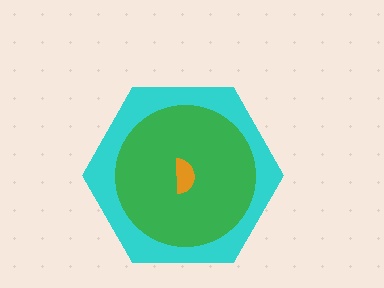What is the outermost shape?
The cyan hexagon.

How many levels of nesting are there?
3.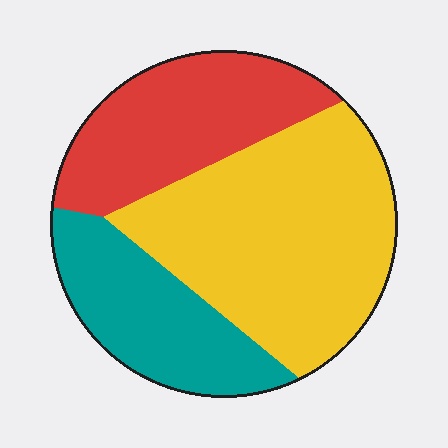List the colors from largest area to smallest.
From largest to smallest: yellow, red, teal.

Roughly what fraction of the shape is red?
Red covers 28% of the shape.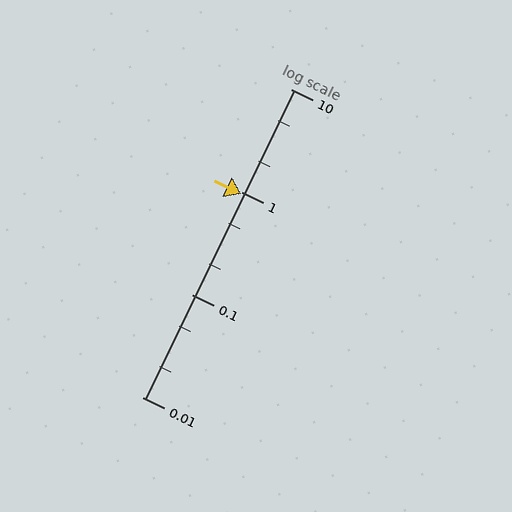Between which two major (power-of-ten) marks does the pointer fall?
The pointer is between 0.1 and 1.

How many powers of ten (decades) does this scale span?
The scale spans 3 decades, from 0.01 to 10.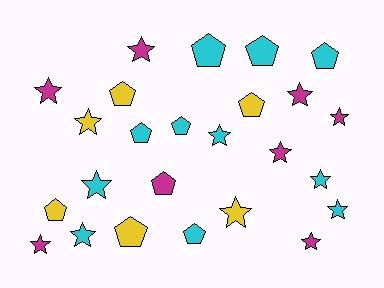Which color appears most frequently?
Cyan, with 11 objects.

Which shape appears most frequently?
Star, with 14 objects.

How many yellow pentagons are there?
There are 4 yellow pentagons.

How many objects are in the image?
There are 25 objects.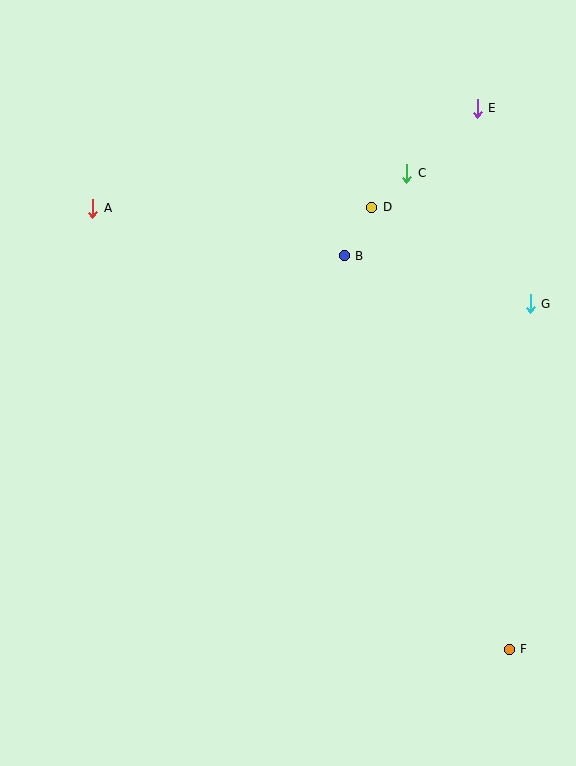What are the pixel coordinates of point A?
Point A is at (93, 208).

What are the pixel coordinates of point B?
Point B is at (344, 256).